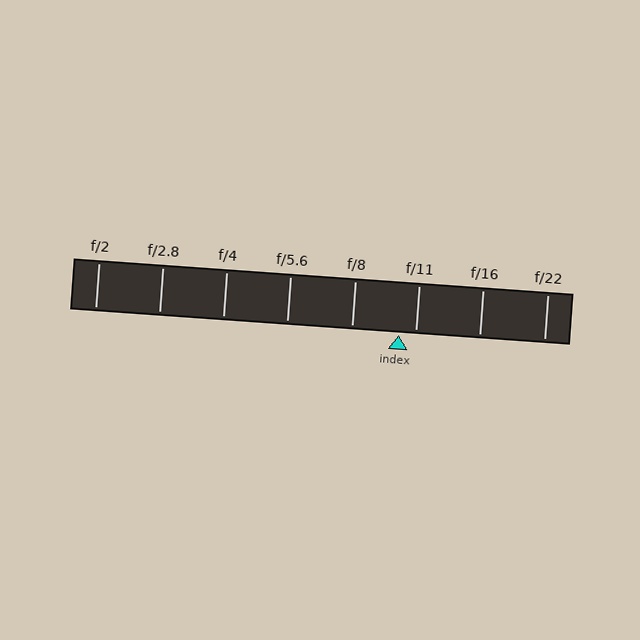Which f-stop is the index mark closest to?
The index mark is closest to f/11.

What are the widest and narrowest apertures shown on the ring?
The widest aperture shown is f/2 and the narrowest is f/22.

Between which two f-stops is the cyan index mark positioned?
The index mark is between f/8 and f/11.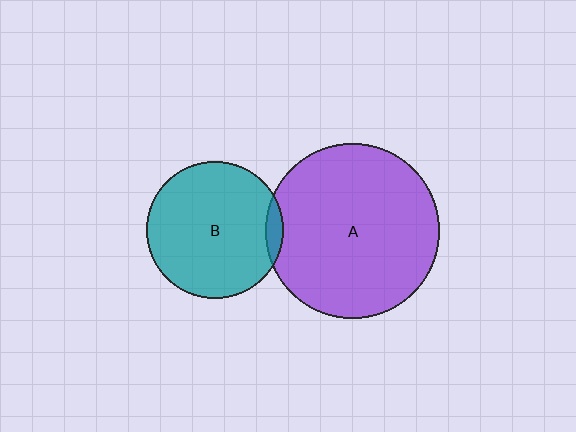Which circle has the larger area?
Circle A (purple).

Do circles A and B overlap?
Yes.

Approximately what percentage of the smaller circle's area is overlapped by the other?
Approximately 5%.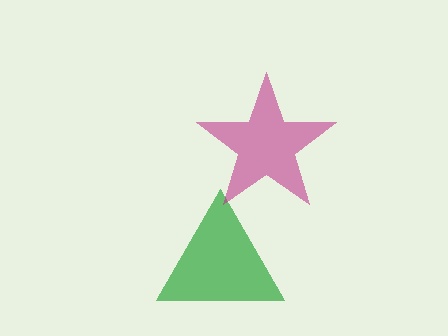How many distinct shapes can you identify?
There are 2 distinct shapes: a green triangle, a magenta star.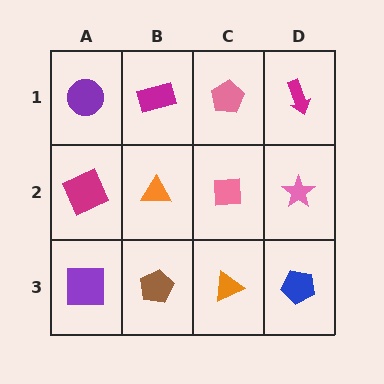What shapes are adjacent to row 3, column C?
A pink square (row 2, column C), a brown pentagon (row 3, column B), a blue pentagon (row 3, column D).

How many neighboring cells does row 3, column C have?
3.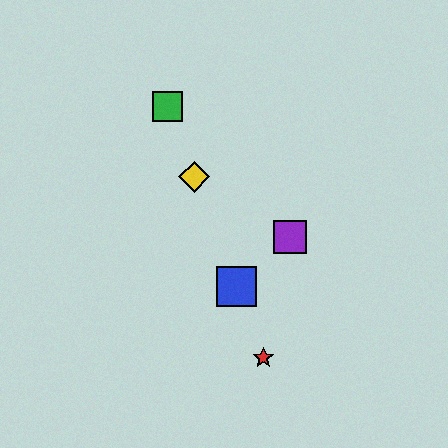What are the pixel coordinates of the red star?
The red star is at (263, 358).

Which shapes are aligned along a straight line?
The red star, the blue square, the green square, the yellow diamond are aligned along a straight line.